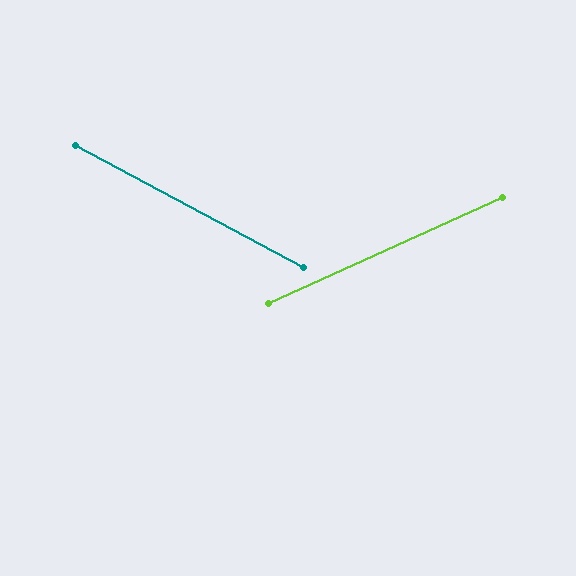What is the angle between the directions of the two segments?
Approximately 52 degrees.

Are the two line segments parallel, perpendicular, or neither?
Neither parallel nor perpendicular — they differ by about 52°.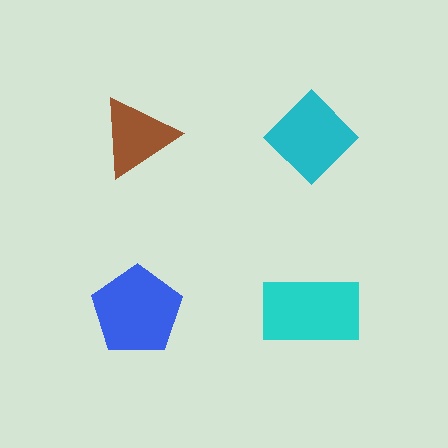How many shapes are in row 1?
2 shapes.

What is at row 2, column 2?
A cyan rectangle.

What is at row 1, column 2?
A cyan diamond.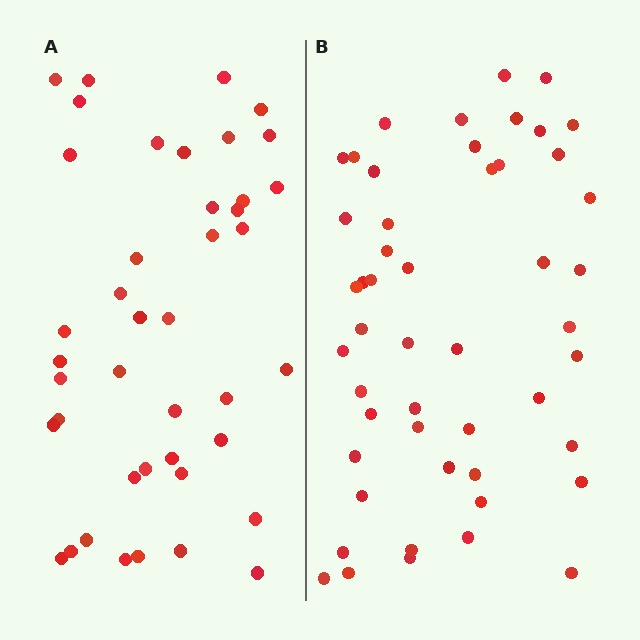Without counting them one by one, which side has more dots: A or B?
Region B (the right region) has more dots.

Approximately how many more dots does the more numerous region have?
Region B has roughly 8 or so more dots than region A.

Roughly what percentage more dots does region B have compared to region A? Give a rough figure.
About 20% more.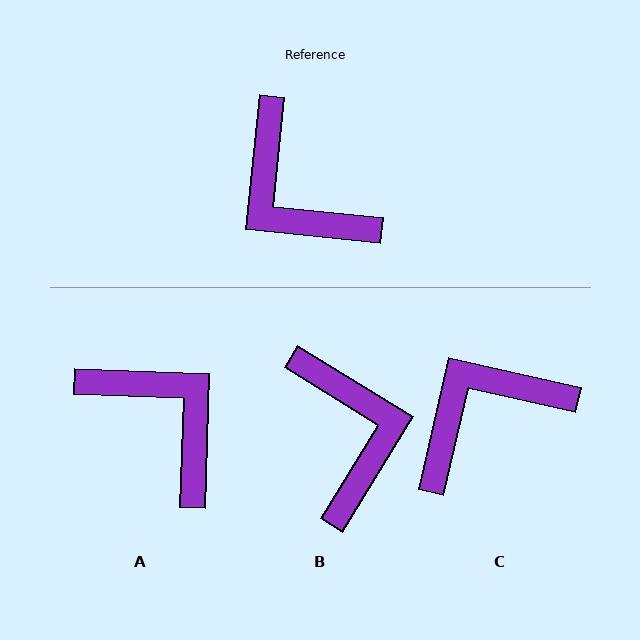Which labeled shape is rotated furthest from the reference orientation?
A, about 176 degrees away.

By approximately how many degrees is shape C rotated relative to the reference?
Approximately 97 degrees clockwise.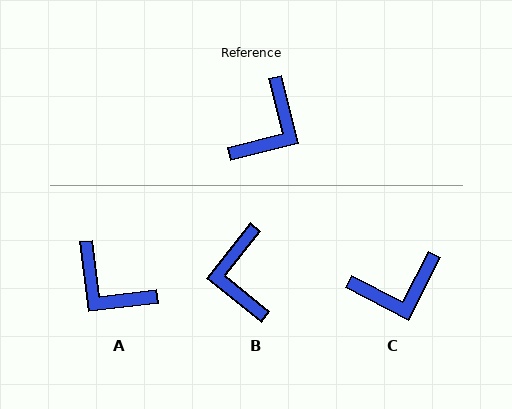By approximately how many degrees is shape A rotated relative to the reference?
Approximately 97 degrees clockwise.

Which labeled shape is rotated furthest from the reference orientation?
B, about 143 degrees away.